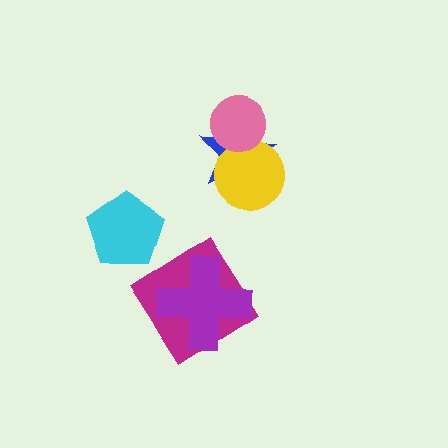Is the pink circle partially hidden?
No, no other shape covers it.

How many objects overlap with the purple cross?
1 object overlaps with the purple cross.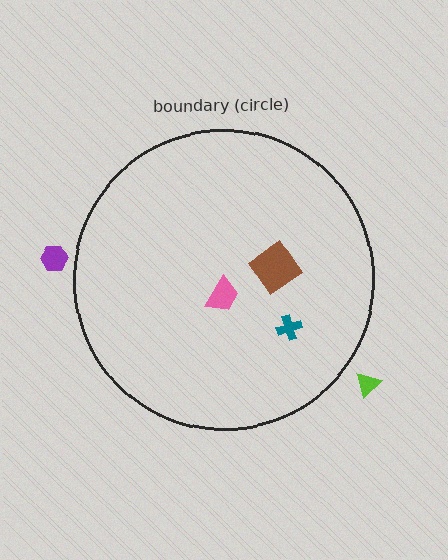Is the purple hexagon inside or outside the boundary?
Outside.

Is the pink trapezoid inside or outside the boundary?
Inside.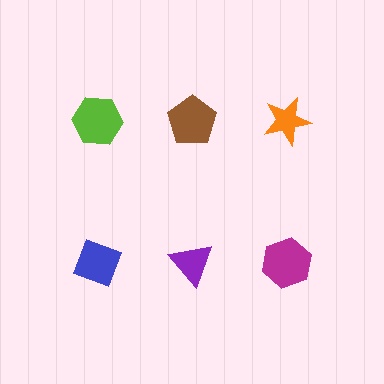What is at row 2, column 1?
A blue diamond.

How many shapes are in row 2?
3 shapes.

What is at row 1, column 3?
An orange star.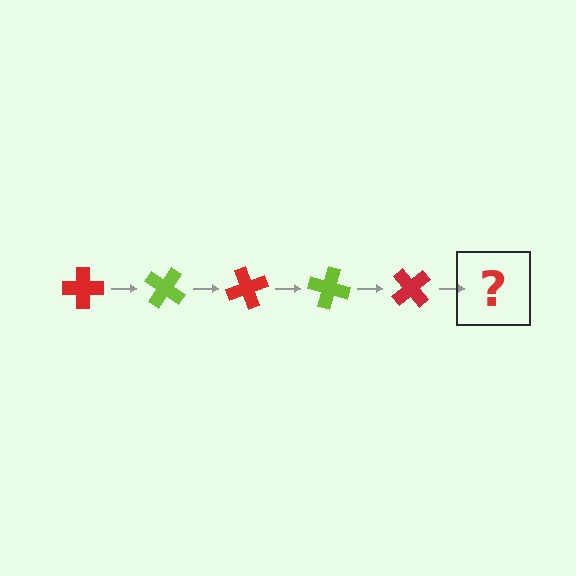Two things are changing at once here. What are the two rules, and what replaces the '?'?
The two rules are that it rotates 35 degrees each step and the color cycles through red and lime. The '?' should be a lime cross, rotated 175 degrees from the start.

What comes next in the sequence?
The next element should be a lime cross, rotated 175 degrees from the start.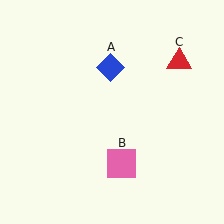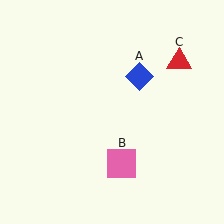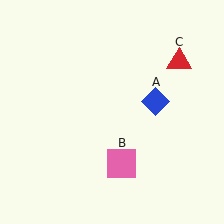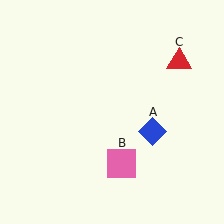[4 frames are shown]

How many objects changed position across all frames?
1 object changed position: blue diamond (object A).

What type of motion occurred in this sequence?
The blue diamond (object A) rotated clockwise around the center of the scene.